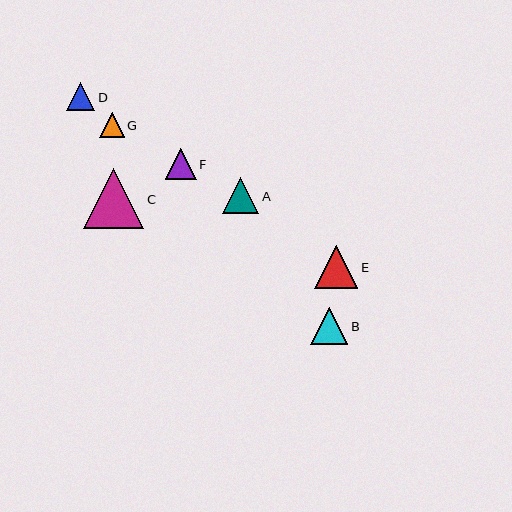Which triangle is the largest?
Triangle C is the largest with a size of approximately 60 pixels.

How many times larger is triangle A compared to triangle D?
Triangle A is approximately 1.3 times the size of triangle D.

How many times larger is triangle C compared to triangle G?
Triangle C is approximately 2.4 times the size of triangle G.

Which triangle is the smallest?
Triangle G is the smallest with a size of approximately 25 pixels.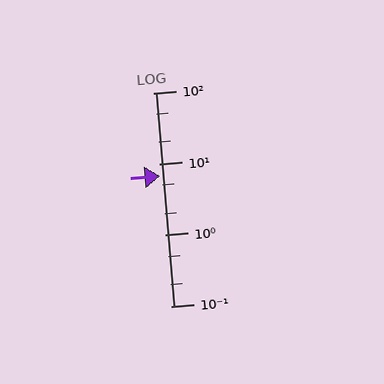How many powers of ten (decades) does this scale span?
The scale spans 3 decades, from 0.1 to 100.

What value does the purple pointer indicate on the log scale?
The pointer indicates approximately 6.8.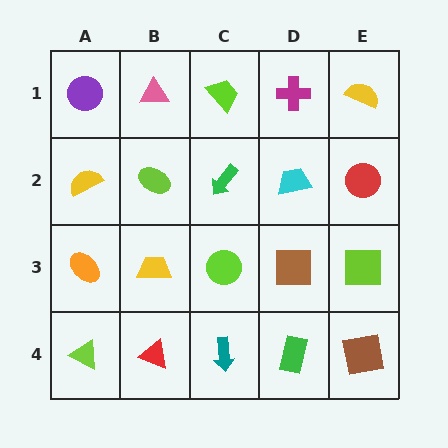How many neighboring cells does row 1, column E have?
2.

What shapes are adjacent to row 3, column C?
A green arrow (row 2, column C), a teal arrow (row 4, column C), a yellow trapezoid (row 3, column B), a brown square (row 3, column D).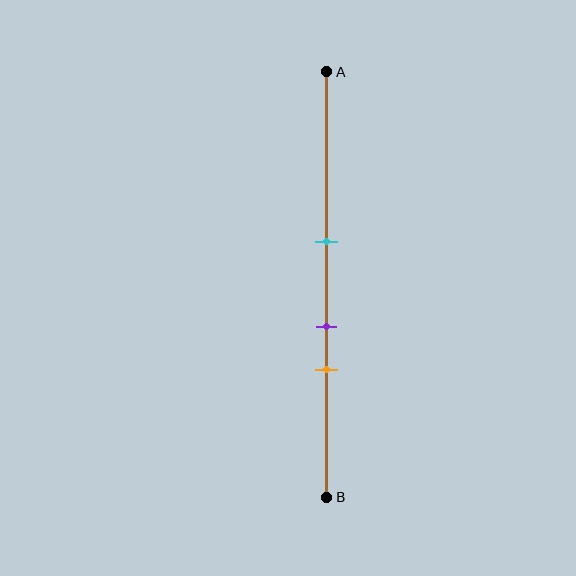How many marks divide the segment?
There are 3 marks dividing the segment.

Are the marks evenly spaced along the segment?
Yes, the marks are approximately evenly spaced.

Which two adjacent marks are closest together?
The purple and orange marks are the closest adjacent pair.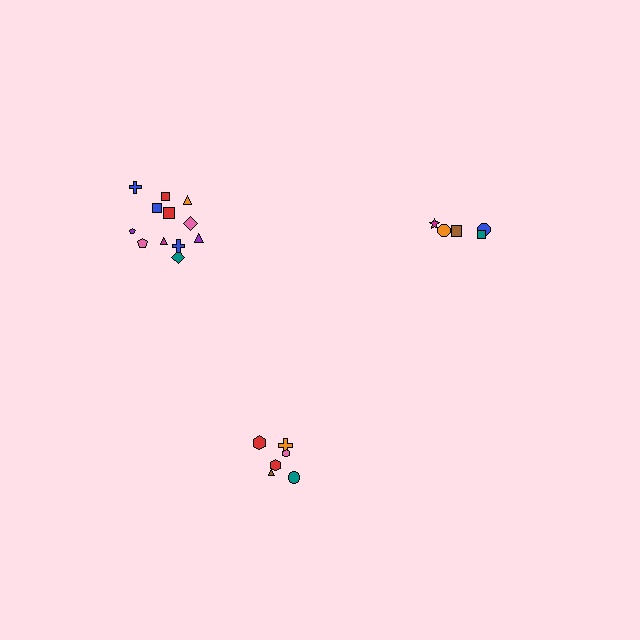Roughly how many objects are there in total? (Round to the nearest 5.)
Roughly 25 objects in total.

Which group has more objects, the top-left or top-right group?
The top-left group.